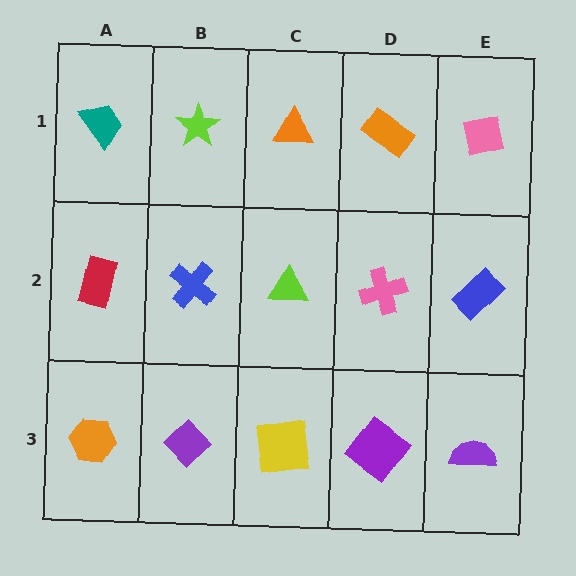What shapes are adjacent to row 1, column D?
A pink cross (row 2, column D), an orange triangle (row 1, column C), a pink square (row 1, column E).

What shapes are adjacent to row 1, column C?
A lime triangle (row 2, column C), a lime star (row 1, column B), an orange rectangle (row 1, column D).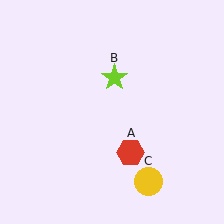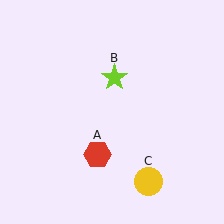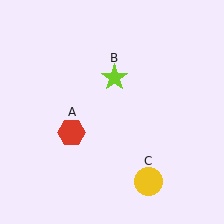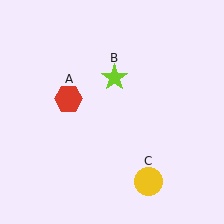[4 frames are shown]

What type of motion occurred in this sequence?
The red hexagon (object A) rotated clockwise around the center of the scene.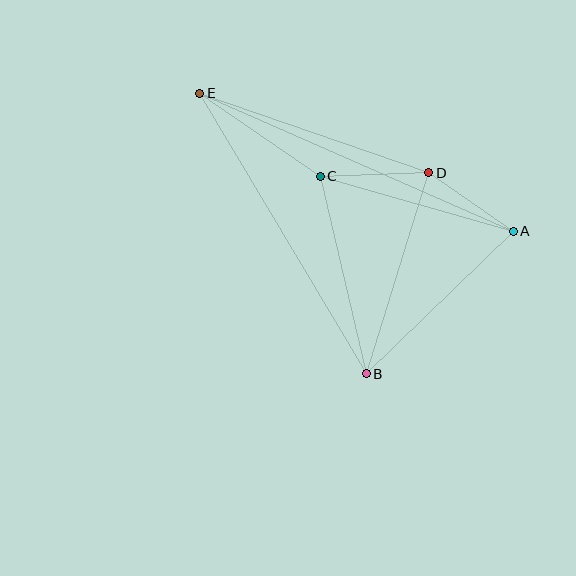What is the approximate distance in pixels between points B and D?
The distance between B and D is approximately 211 pixels.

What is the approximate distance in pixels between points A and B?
The distance between A and B is approximately 205 pixels.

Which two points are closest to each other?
Points A and D are closest to each other.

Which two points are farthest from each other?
Points A and E are farthest from each other.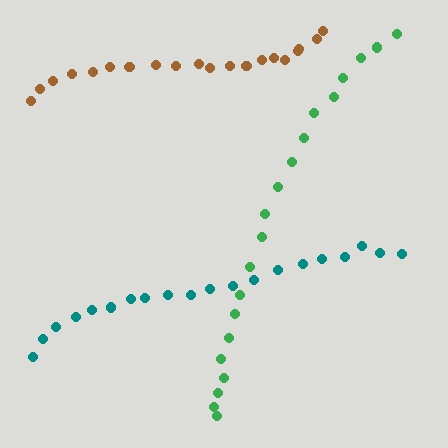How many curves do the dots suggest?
There are 3 distinct paths.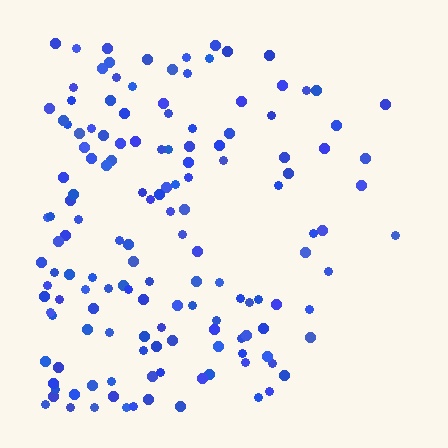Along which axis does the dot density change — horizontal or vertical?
Horizontal.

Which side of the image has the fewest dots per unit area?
The right.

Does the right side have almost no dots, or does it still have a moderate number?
Still a moderate number, just noticeably fewer than the left.